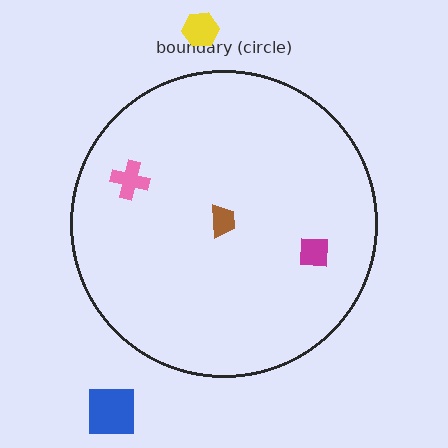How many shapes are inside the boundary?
3 inside, 2 outside.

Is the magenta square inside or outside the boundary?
Inside.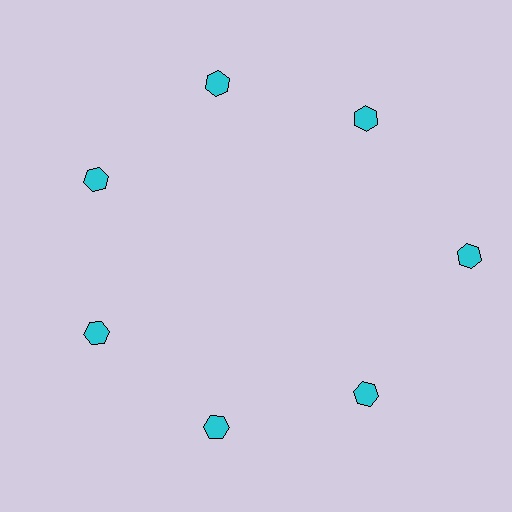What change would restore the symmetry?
The symmetry would be restored by moving it inward, back onto the ring so that all 7 hexagons sit at equal angles and equal distance from the center.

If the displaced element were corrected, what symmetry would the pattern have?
It would have 7-fold rotational symmetry — the pattern would map onto itself every 51 degrees.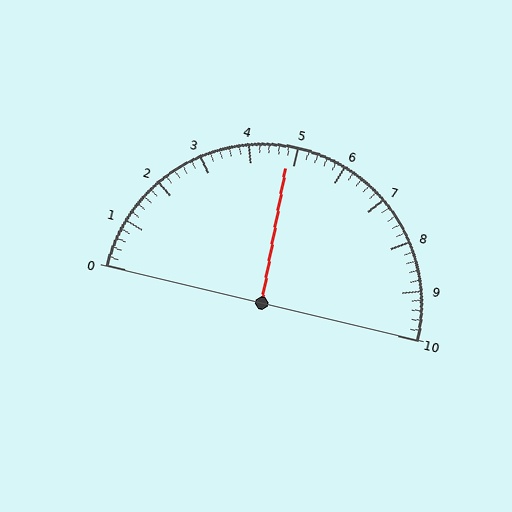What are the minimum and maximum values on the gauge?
The gauge ranges from 0 to 10.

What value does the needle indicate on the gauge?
The needle indicates approximately 4.8.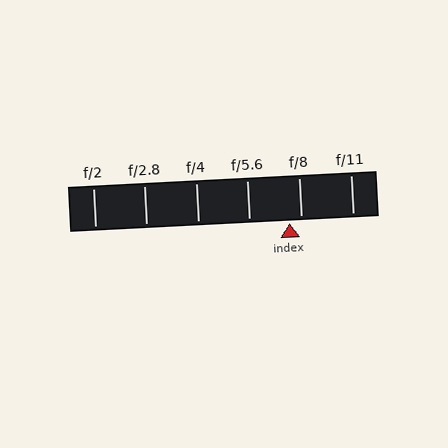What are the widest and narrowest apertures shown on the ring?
The widest aperture shown is f/2 and the narrowest is f/11.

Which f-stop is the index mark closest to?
The index mark is closest to f/8.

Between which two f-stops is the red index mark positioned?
The index mark is between f/5.6 and f/8.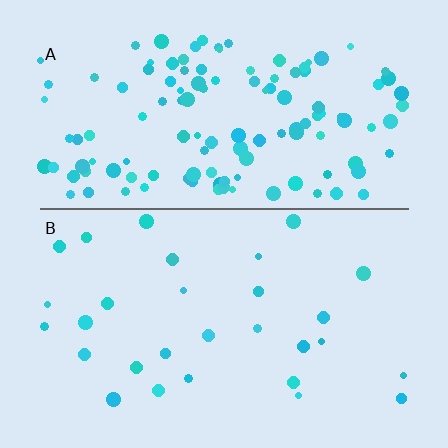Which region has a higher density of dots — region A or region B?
A (the top).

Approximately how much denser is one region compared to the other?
Approximately 4.3× — region A over region B.